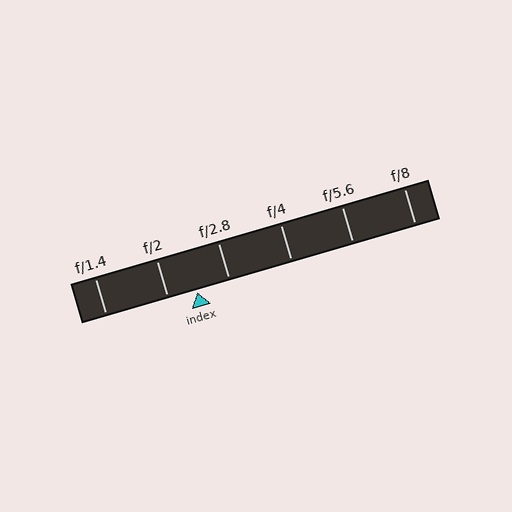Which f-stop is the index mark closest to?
The index mark is closest to f/2.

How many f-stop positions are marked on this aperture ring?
There are 6 f-stop positions marked.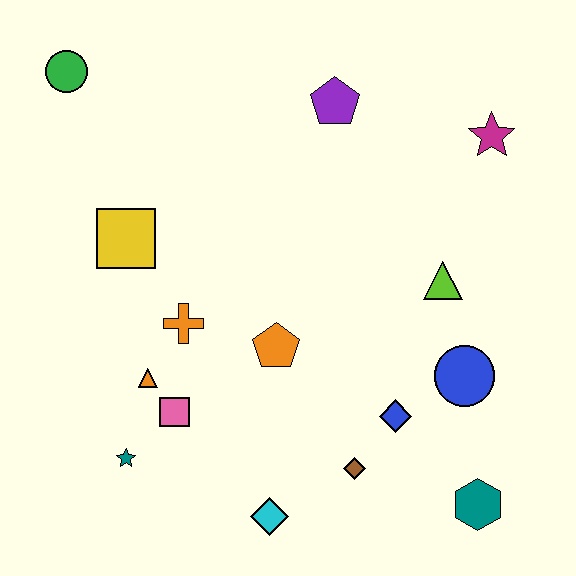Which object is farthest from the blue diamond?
The green circle is farthest from the blue diamond.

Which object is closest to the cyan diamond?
The brown diamond is closest to the cyan diamond.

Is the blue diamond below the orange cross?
Yes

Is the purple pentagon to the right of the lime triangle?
No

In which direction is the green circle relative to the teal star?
The green circle is above the teal star.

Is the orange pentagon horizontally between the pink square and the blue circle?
Yes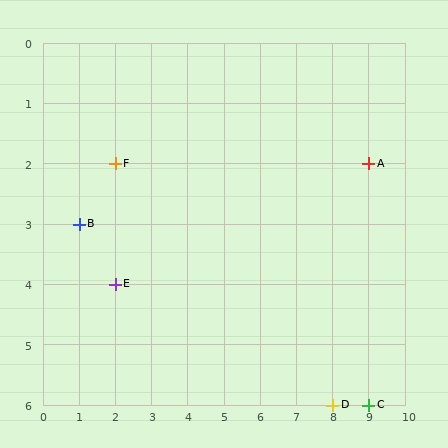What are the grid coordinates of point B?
Point B is at grid coordinates (1, 3).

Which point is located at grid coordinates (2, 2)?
Point F is at (2, 2).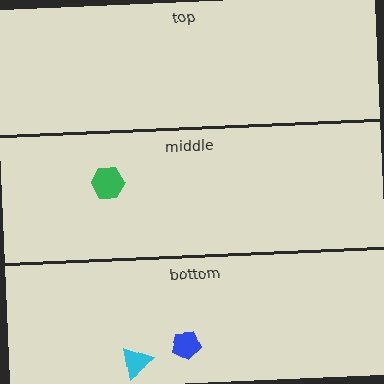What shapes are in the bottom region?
The blue pentagon, the cyan triangle.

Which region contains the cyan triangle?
The bottom region.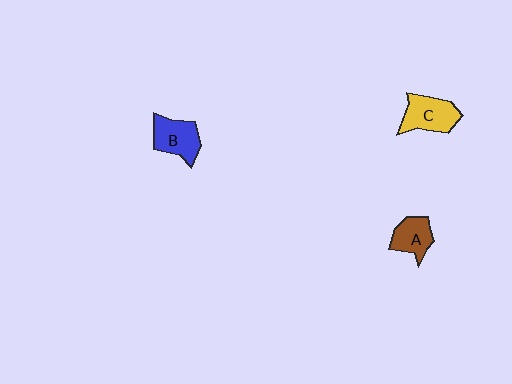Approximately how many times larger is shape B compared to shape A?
Approximately 1.2 times.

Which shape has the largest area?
Shape C (yellow).